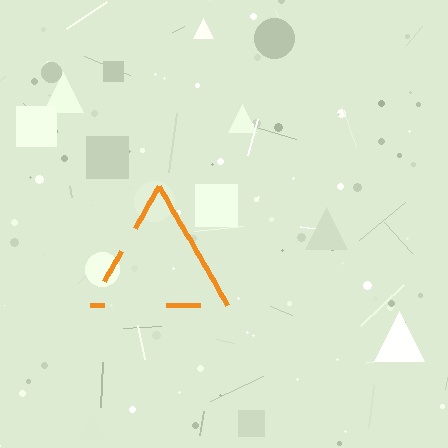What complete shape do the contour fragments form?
The contour fragments form a triangle.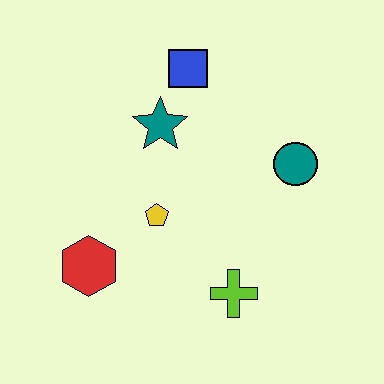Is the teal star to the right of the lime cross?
No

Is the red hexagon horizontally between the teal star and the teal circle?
No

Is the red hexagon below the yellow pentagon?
Yes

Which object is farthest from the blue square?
The lime cross is farthest from the blue square.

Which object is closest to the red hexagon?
The yellow pentagon is closest to the red hexagon.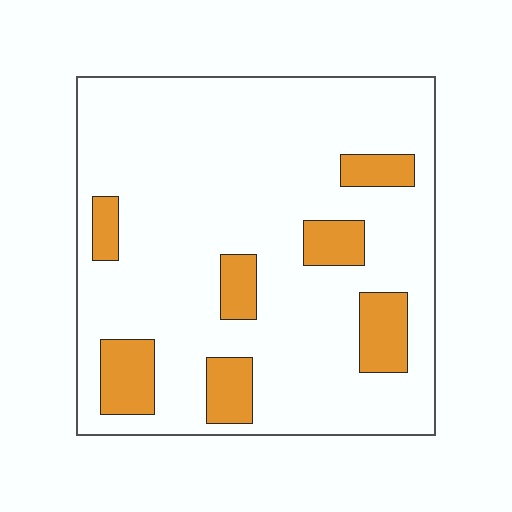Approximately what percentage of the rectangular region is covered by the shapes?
Approximately 15%.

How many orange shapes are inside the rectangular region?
7.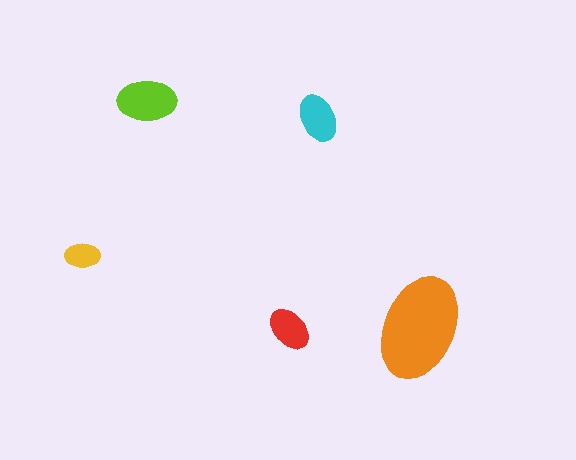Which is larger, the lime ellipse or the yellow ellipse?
The lime one.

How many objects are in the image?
There are 5 objects in the image.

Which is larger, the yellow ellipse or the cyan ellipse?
The cyan one.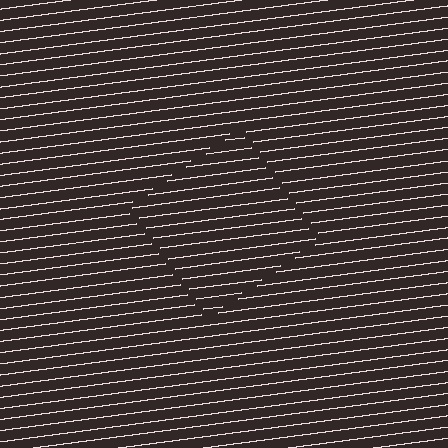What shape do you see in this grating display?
An illusory square. The interior of the shape contains the same grating, shifted by half a period — the contour is defined by the phase discontinuity where line-ends from the inner and outer gratings abut.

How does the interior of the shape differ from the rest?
The interior of the shape contains the same grating, shifted by half a period — the contour is defined by the phase discontinuity where line-ends from the inner and outer gratings abut.